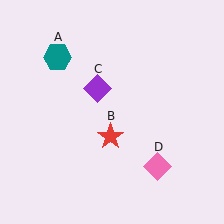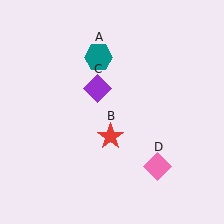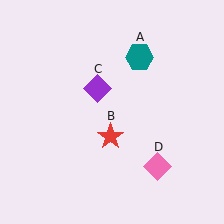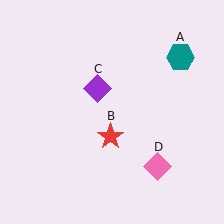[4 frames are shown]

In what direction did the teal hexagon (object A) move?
The teal hexagon (object A) moved right.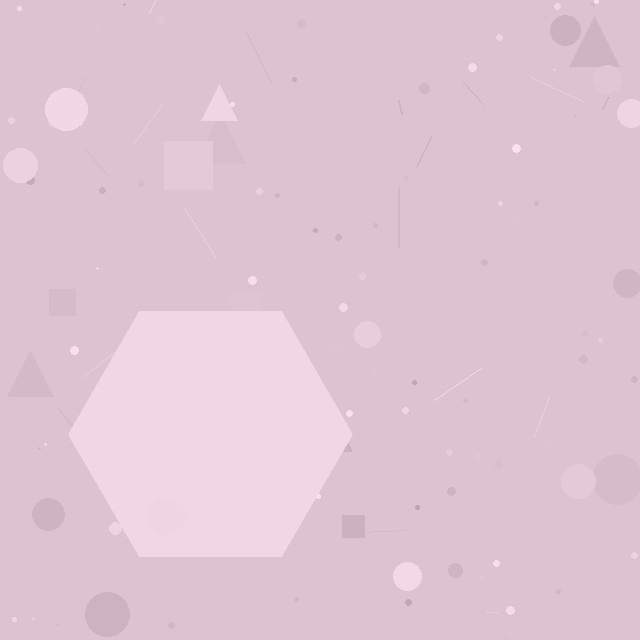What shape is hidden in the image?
A hexagon is hidden in the image.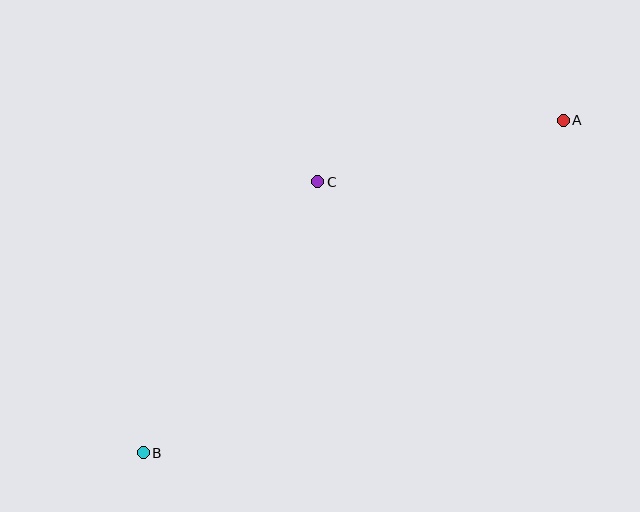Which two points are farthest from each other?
Points A and B are farthest from each other.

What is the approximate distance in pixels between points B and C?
The distance between B and C is approximately 322 pixels.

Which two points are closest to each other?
Points A and C are closest to each other.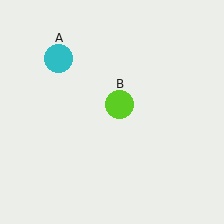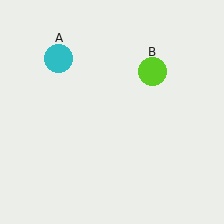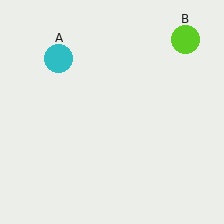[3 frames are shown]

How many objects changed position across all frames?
1 object changed position: lime circle (object B).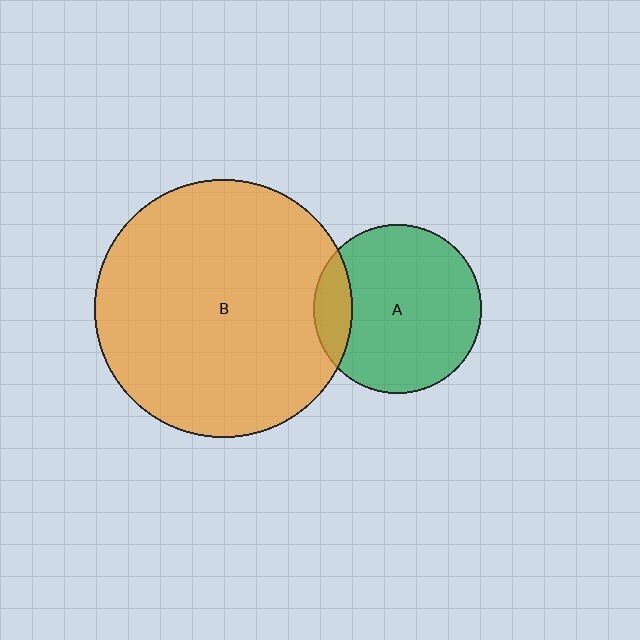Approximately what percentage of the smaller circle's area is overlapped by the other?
Approximately 15%.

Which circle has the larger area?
Circle B (orange).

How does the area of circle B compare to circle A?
Approximately 2.3 times.